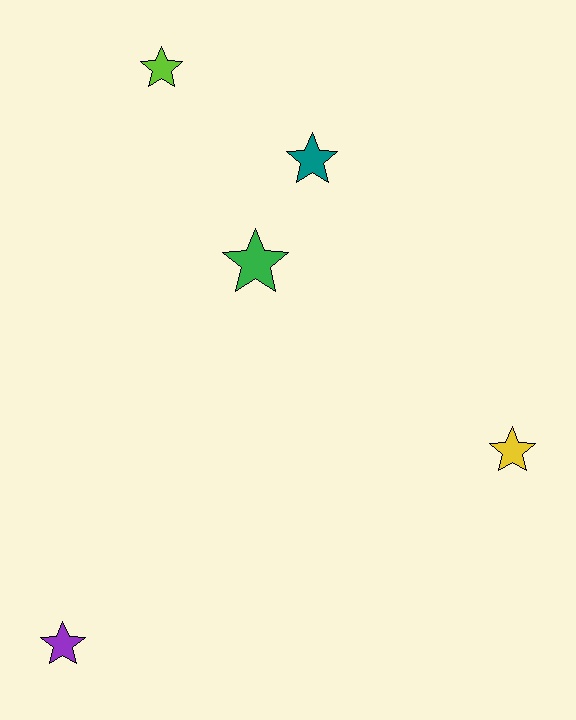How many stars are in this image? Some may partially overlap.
There are 5 stars.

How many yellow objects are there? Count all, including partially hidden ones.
There is 1 yellow object.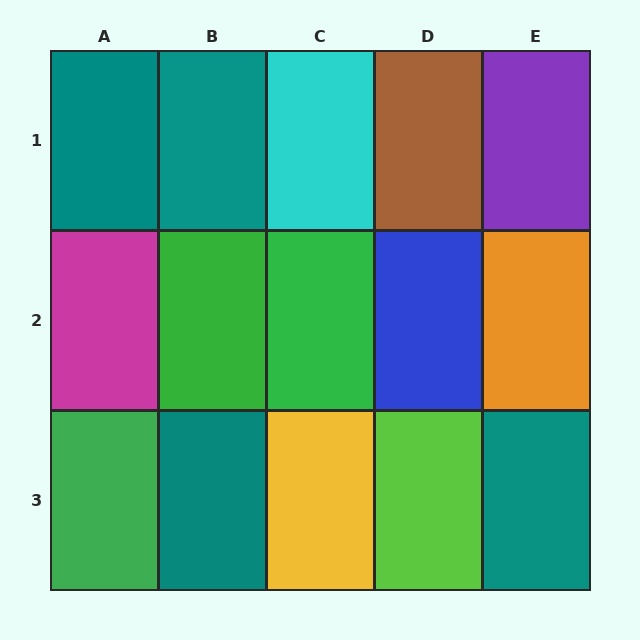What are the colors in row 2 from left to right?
Magenta, green, green, blue, orange.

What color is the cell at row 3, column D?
Lime.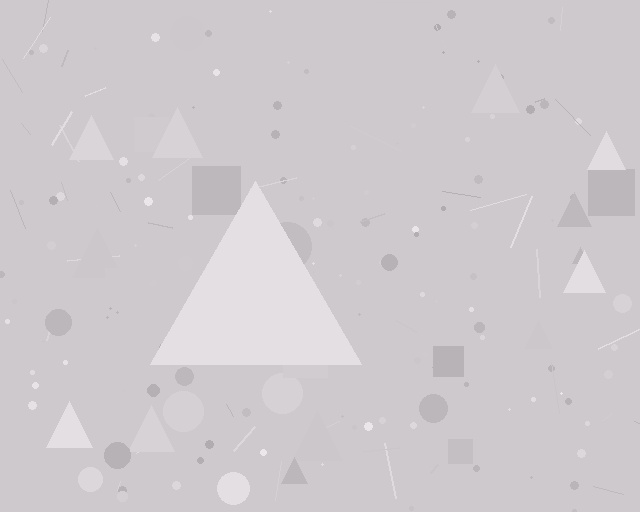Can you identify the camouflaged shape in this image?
The camouflaged shape is a triangle.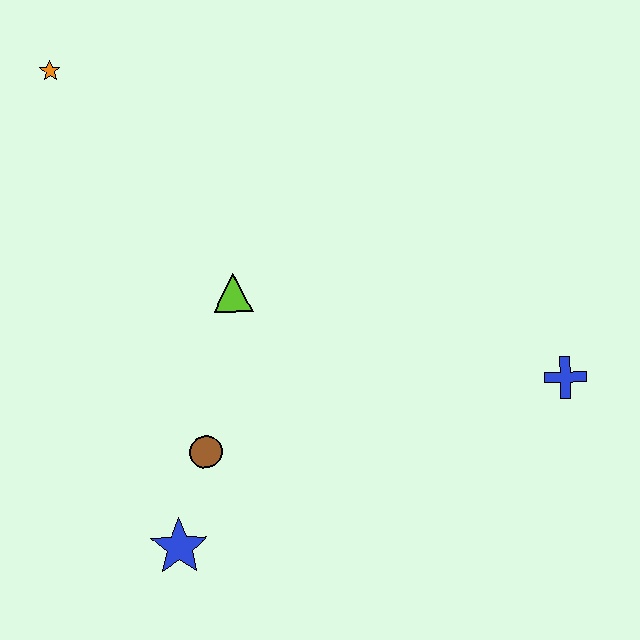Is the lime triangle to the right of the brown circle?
Yes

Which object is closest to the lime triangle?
The brown circle is closest to the lime triangle.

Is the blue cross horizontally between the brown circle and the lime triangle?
No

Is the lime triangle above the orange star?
No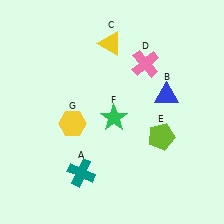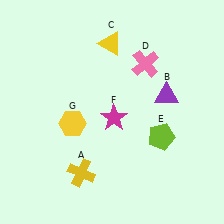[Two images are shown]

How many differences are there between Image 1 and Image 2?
There are 3 differences between the two images.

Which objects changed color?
A changed from teal to yellow. B changed from blue to purple. F changed from green to magenta.